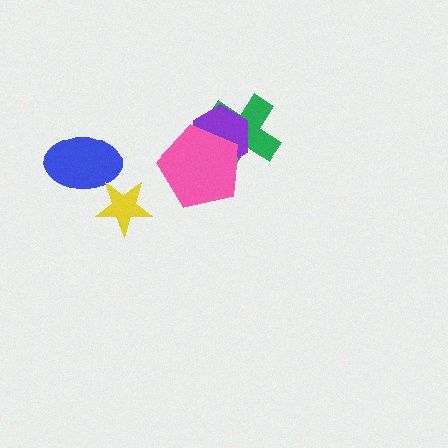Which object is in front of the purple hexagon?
The pink pentagon is in front of the purple hexagon.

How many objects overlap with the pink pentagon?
2 objects overlap with the pink pentagon.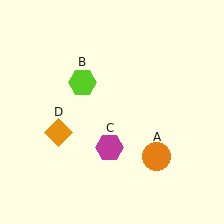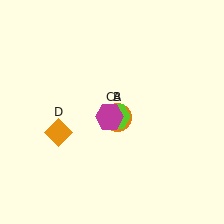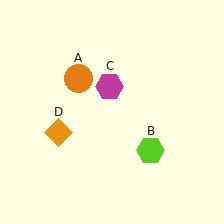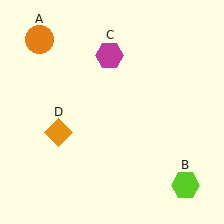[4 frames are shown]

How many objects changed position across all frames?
3 objects changed position: orange circle (object A), lime hexagon (object B), magenta hexagon (object C).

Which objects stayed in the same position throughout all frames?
Orange diamond (object D) remained stationary.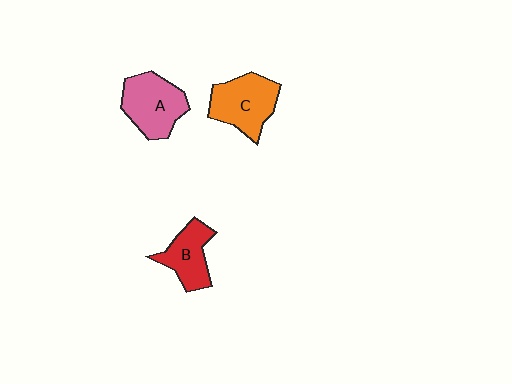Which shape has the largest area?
Shape C (orange).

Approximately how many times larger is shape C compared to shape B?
Approximately 1.3 times.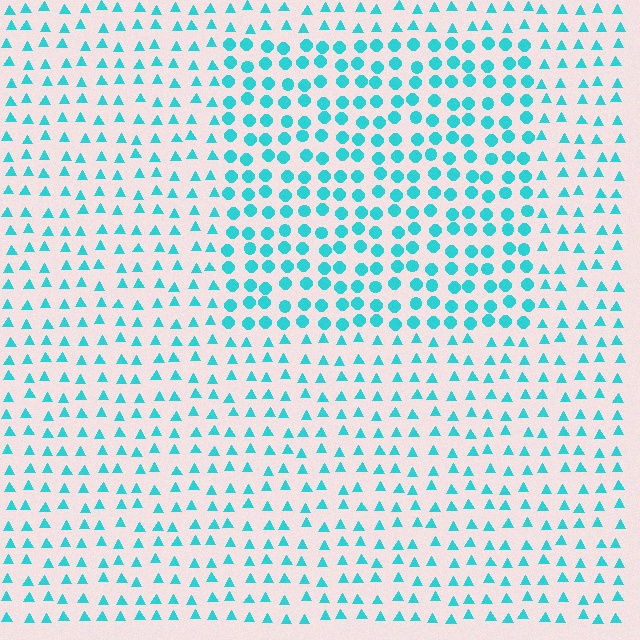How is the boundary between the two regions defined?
The boundary is defined by a change in element shape: circles inside vs. triangles outside. All elements share the same color and spacing.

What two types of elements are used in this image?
The image uses circles inside the rectangle region and triangles outside it.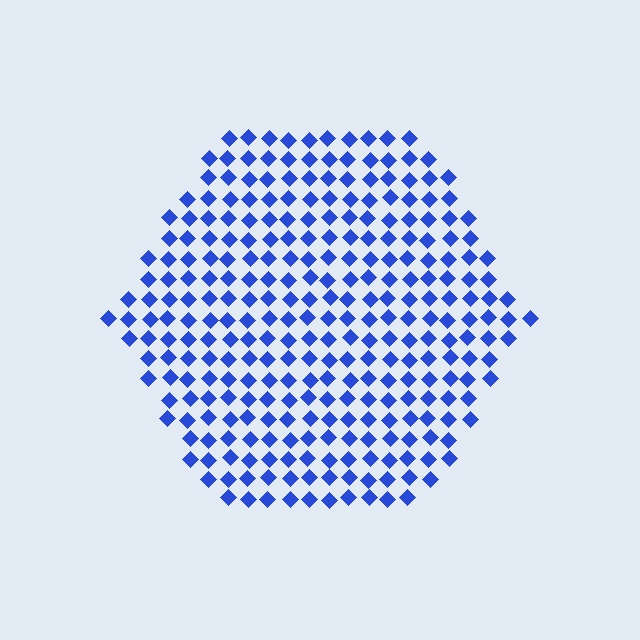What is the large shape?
The large shape is a hexagon.